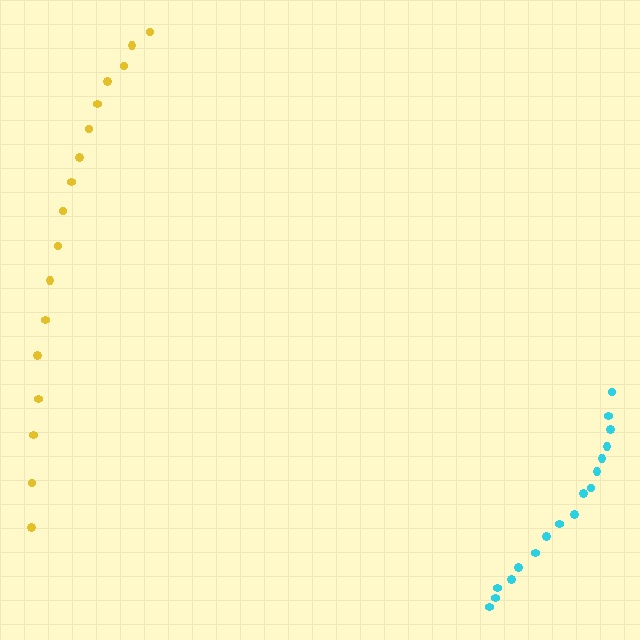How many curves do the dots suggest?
There are 2 distinct paths.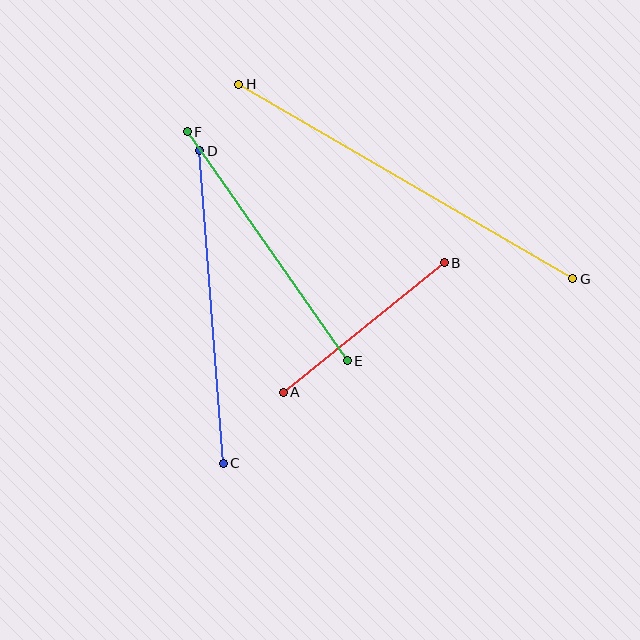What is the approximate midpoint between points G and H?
The midpoint is at approximately (406, 182) pixels.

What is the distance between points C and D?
The distance is approximately 313 pixels.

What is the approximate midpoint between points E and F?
The midpoint is at approximately (267, 246) pixels.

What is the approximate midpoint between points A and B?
The midpoint is at approximately (364, 327) pixels.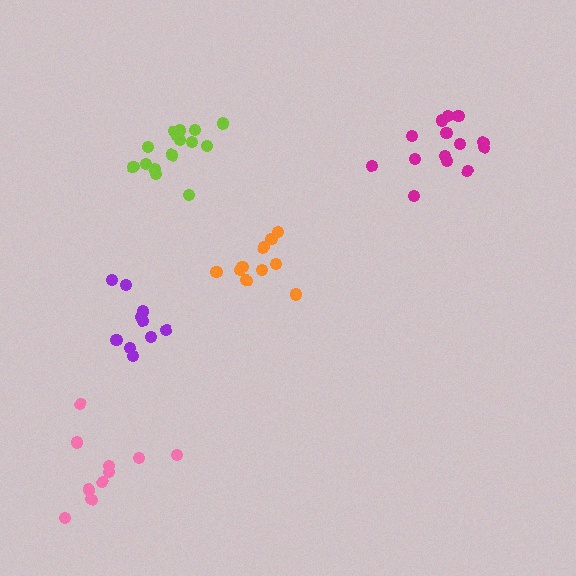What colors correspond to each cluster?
The clusters are colored: purple, orange, lime, magenta, pink.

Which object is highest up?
The magenta cluster is topmost.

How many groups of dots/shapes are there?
There are 5 groups.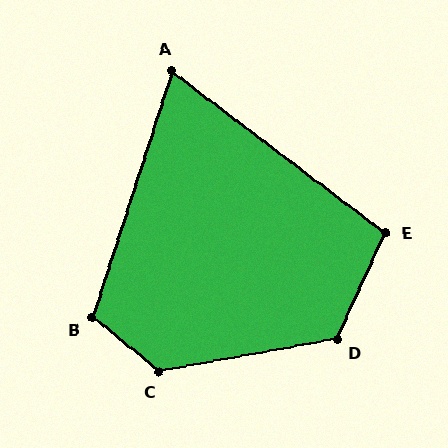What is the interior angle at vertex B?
Approximately 111 degrees (obtuse).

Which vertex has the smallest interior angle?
A, at approximately 71 degrees.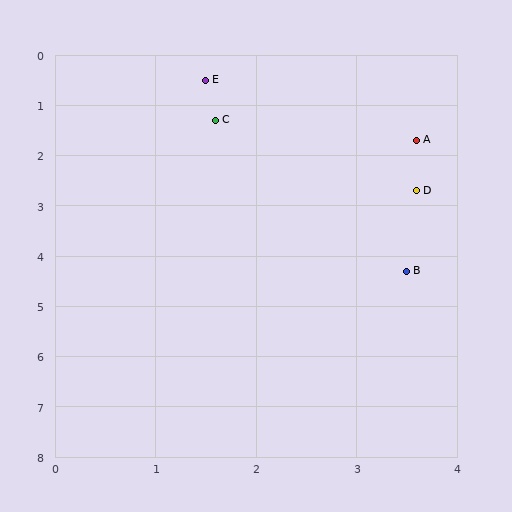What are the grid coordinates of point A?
Point A is at approximately (3.6, 1.7).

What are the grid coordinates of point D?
Point D is at approximately (3.6, 2.7).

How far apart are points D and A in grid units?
Points D and A are about 1.0 grid units apart.